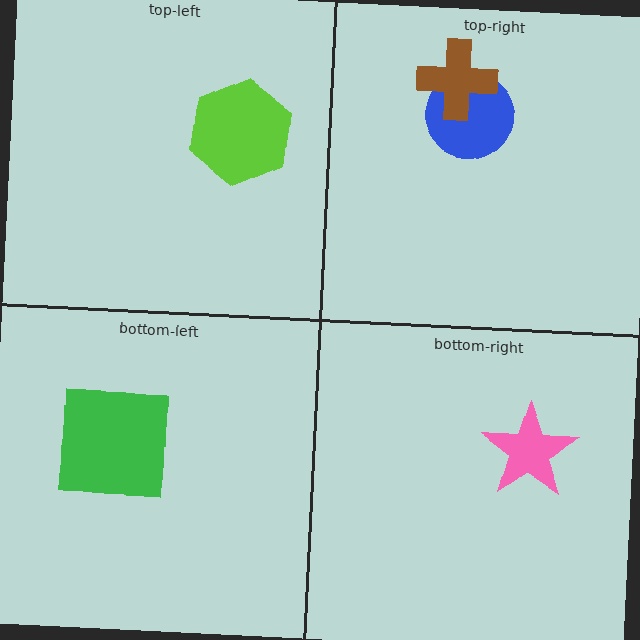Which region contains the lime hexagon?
The top-left region.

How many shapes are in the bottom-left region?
1.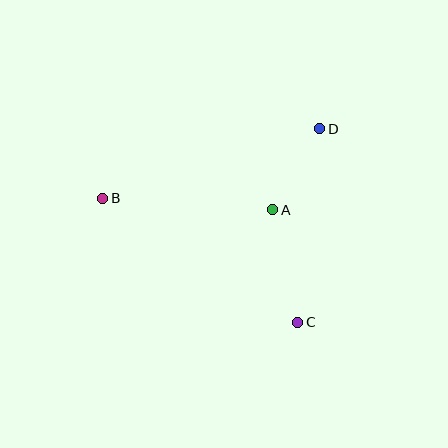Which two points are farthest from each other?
Points B and C are farthest from each other.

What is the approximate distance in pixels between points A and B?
The distance between A and B is approximately 171 pixels.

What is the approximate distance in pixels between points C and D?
The distance between C and D is approximately 194 pixels.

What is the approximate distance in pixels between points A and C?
The distance between A and C is approximately 115 pixels.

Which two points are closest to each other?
Points A and D are closest to each other.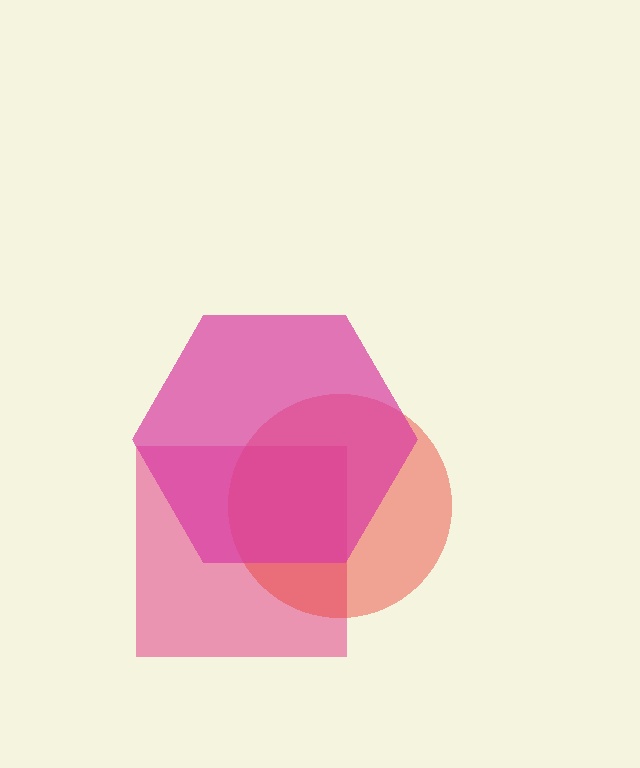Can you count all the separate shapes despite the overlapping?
Yes, there are 3 separate shapes.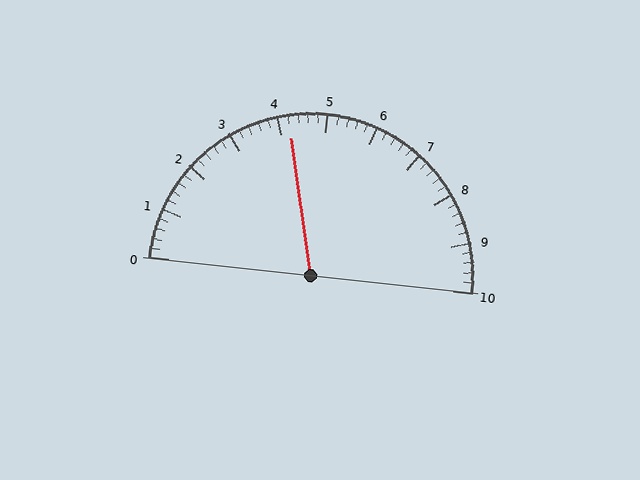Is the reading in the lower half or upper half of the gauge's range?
The reading is in the lower half of the range (0 to 10).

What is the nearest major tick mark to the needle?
The nearest major tick mark is 4.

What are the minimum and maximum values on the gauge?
The gauge ranges from 0 to 10.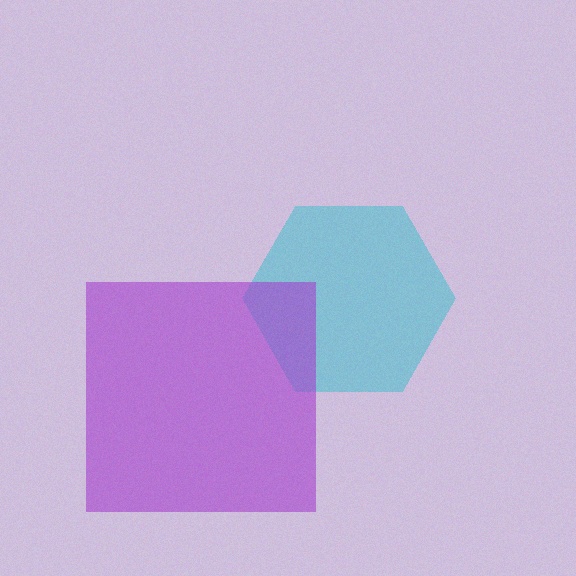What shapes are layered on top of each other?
The layered shapes are: a cyan hexagon, a purple square.